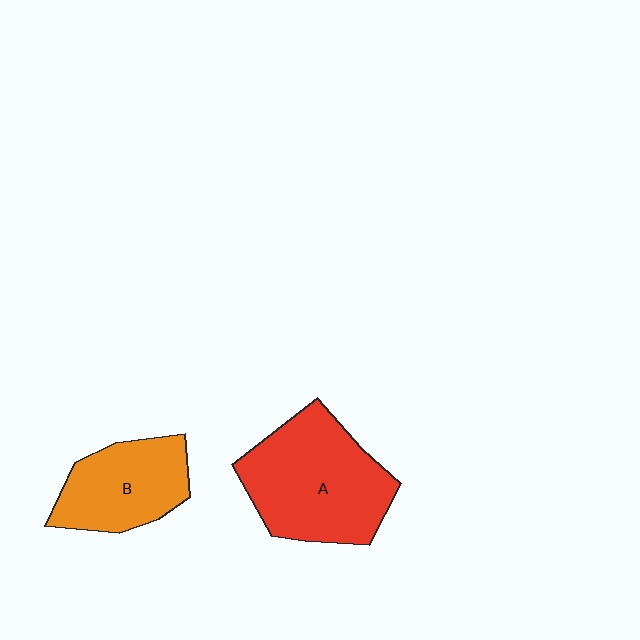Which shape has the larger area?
Shape A (red).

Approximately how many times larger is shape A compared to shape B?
Approximately 1.5 times.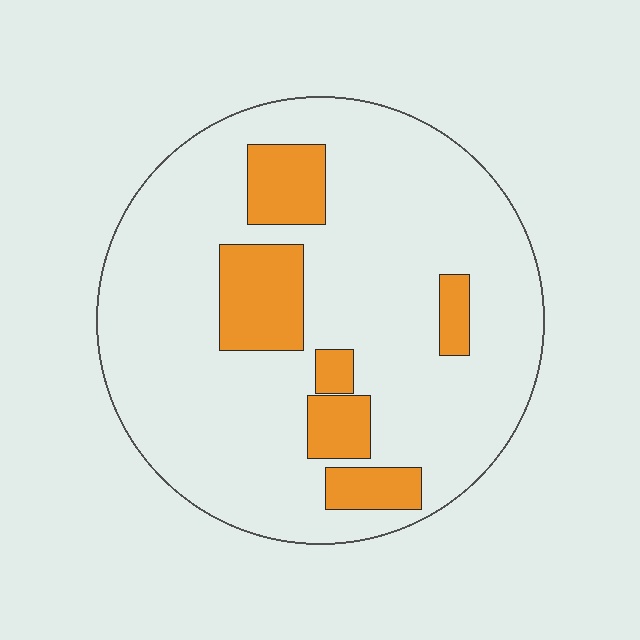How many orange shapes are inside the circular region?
6.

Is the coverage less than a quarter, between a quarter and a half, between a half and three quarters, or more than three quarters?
Less than a quarter.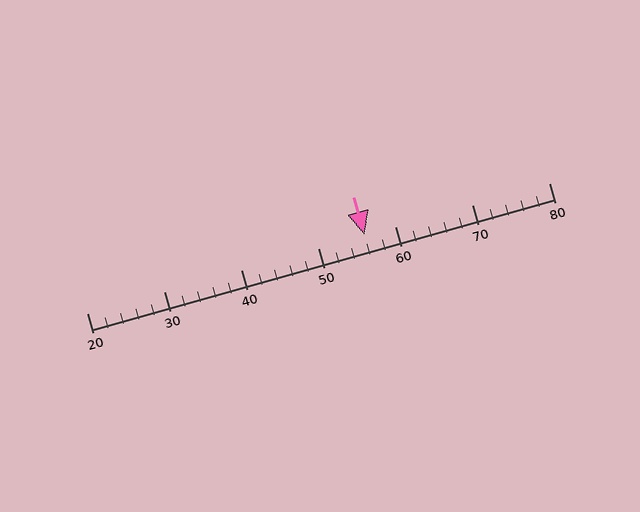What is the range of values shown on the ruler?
The ruler shows values from 20 to 80.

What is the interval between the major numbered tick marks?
The major tick marks are spaced 10 units apart.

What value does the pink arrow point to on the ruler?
The pink arrow points to approximately 56.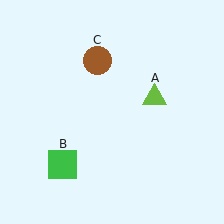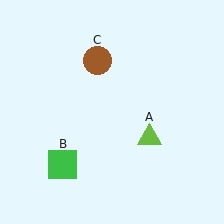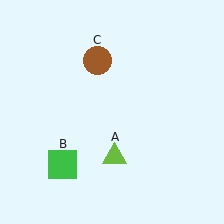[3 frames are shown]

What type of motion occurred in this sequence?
The lime triangle (object A) rotated clockwise around the center of the scene.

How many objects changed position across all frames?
1 object changed position: lime triangle (object A).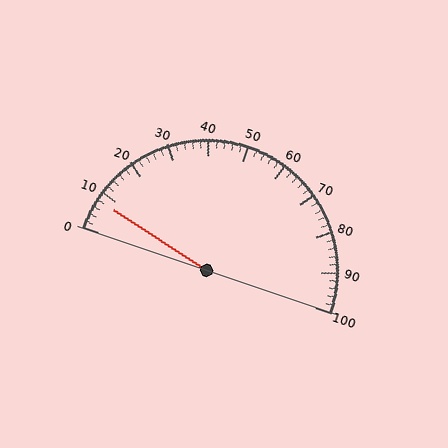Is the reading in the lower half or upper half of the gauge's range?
The reading is in the lower half of the range (0 to 100).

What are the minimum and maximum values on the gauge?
The gauge ranges from 0 to 100.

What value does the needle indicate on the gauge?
The needle indicates approximately 8.